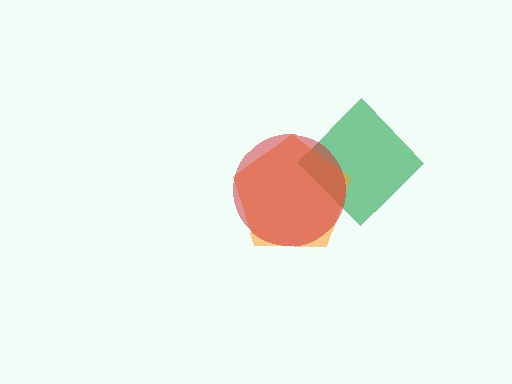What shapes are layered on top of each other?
The layered shapes are: a green diamond, an orange pentagon, a red circle.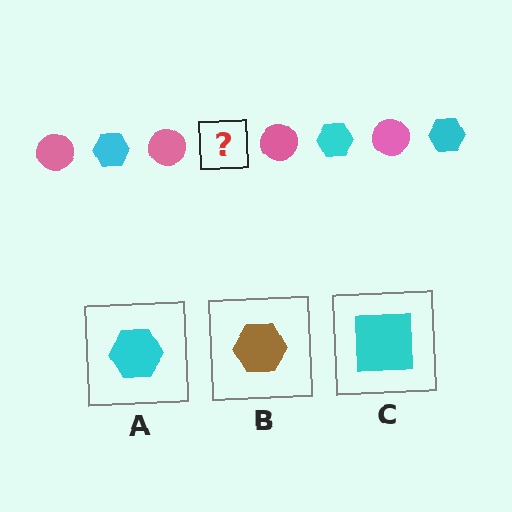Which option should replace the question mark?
Option A.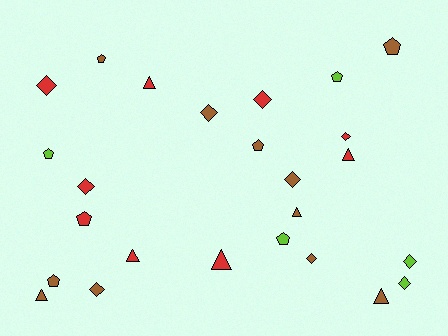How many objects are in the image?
There are 25 objects.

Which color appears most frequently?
Brown, with 11 objects.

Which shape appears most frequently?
Diamond, with 10 objects.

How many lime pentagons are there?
There are 3 lime pentagons.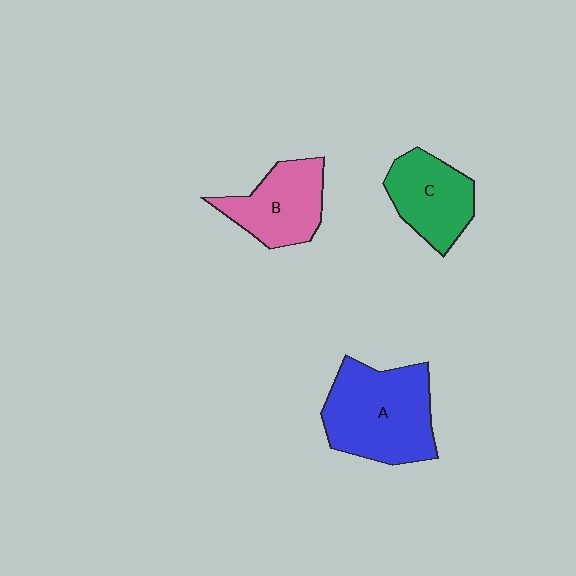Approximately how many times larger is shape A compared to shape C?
Approximately 1.5 times.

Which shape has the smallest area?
Shape C (green).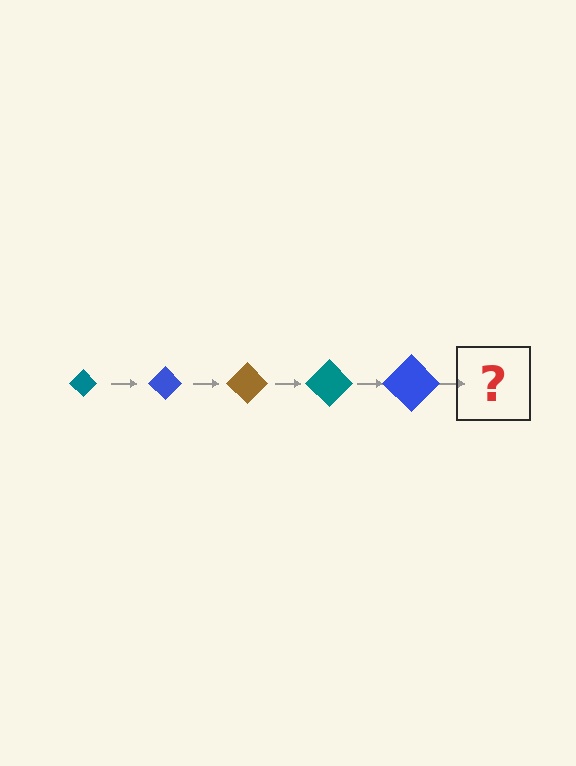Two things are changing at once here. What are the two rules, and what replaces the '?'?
The two rules are that the diamond grows larger each step and the color cycles through teal, blue, and brown. The '?' should be a brown diamond, larger than the previous one.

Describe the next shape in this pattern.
It should be a brown diamond, larger than the previous one.